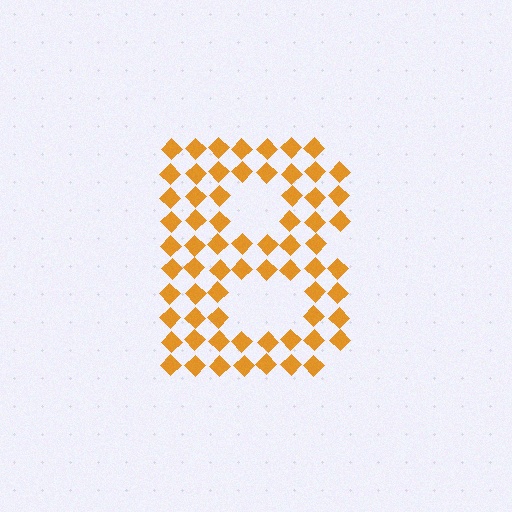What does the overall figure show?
The overall figure shows the letter B.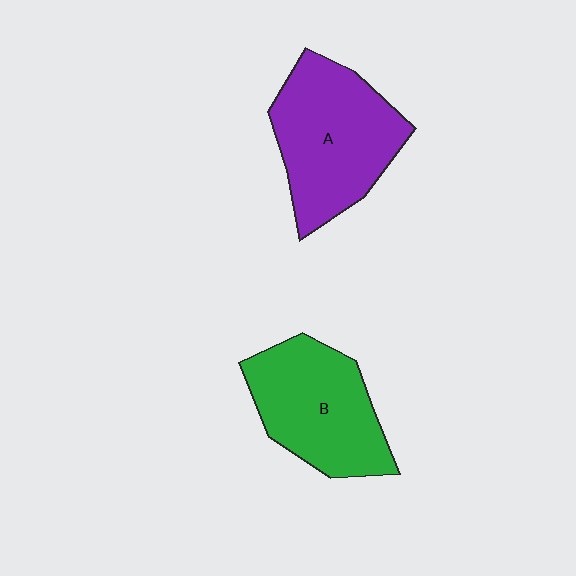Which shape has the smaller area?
Shape B (green).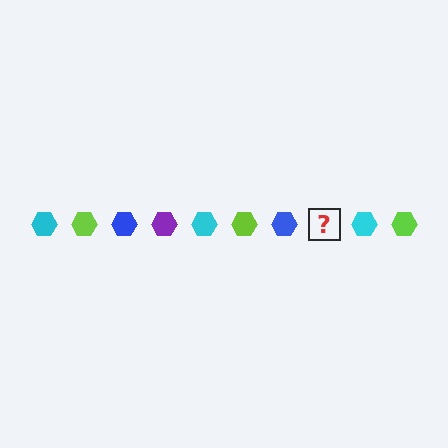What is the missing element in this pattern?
The missing element is a purple hexagon.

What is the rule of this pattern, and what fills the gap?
The rule is that the pattern cycles through cyan, lime, blue, purple hexagons. The gap should be filled with a purple hexagon.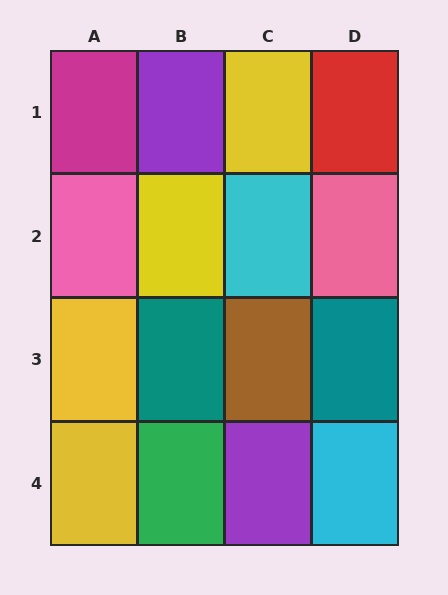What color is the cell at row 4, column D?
Cyan.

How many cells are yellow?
4 cells are yellow.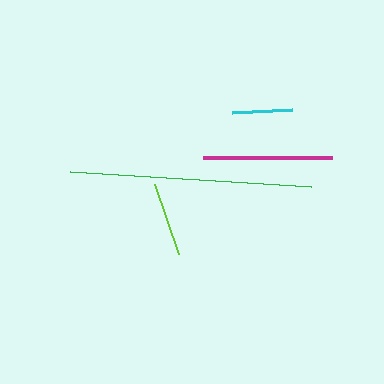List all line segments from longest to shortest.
From longest to shortest: green, magenta, lime, cyan.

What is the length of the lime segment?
The lime segment is approximately 74 pixels long.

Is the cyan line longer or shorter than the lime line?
The lime line is longer than the cyan line.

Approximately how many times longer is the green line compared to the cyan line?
The green line is approximately 4.0 times the length of the cyan line.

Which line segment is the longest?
The green line is the longest at approximately 241 pixels.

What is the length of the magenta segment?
The magenta segment is approximately 129 pixels long.